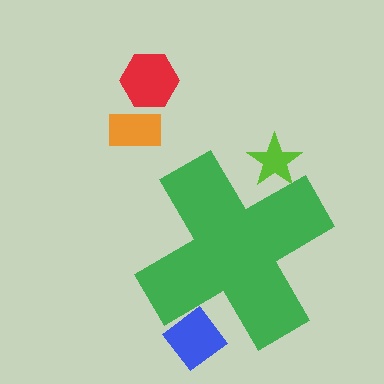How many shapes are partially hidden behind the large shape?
2 shapes are partially hidden.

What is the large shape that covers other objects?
A green cross.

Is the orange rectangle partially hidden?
No, the orange rectangle is fully visible.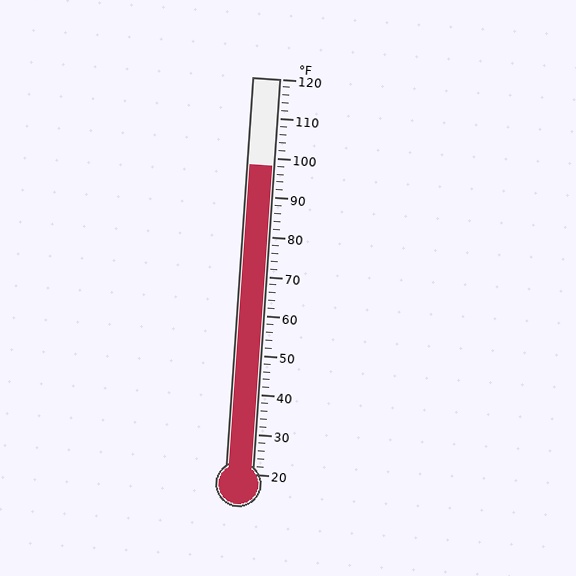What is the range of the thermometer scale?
The thermometer scale ranges from 20°F to 120°F.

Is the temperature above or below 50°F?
The temperature is above 50°F.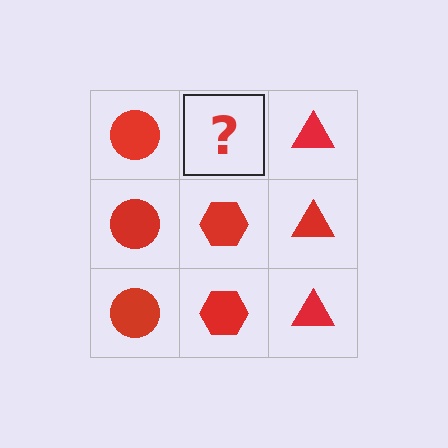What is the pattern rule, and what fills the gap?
The rule is that each column has a consistent shape. The gap should be filled with a red hexagon.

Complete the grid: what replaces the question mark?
The question mark should be replaced with a red hexagon.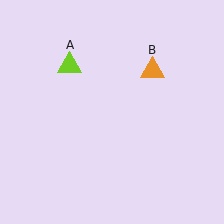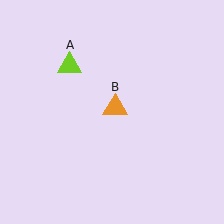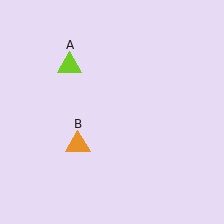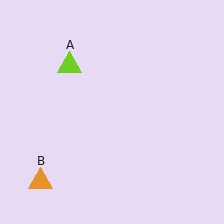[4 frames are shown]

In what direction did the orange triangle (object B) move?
The orange triangle (object B) moved down and to the left.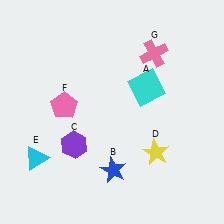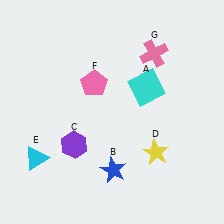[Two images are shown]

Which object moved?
The pink pentagon (F) moved right.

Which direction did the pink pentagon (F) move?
The pink pentagon (F) moved right.